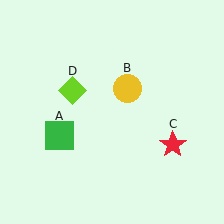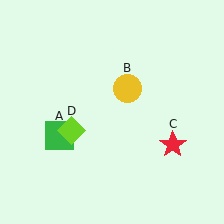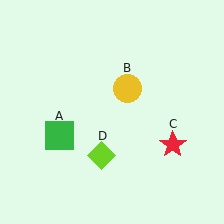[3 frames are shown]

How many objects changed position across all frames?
1 object changed position: lime diamond (object D).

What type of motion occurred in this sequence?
The lime diamond (object D) rotated counterclockwise around the center of the scene.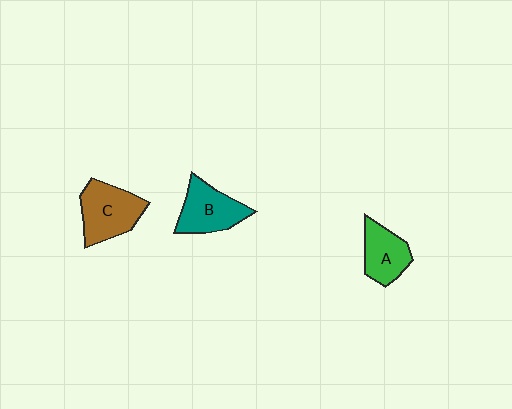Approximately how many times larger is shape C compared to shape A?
Approximately 1.3 times.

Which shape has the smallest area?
Shape A (green).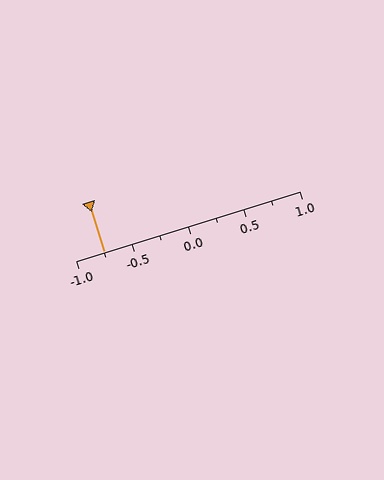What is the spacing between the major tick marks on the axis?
The major ticks are spaced 0.5 apart.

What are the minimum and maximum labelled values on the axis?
The axis runs from -1.0 to 1.0.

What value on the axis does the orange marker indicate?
The marker indicates approximately -0.75.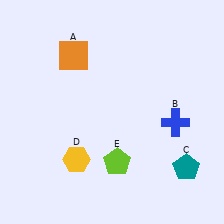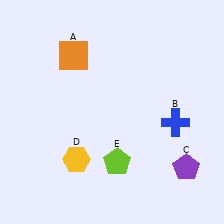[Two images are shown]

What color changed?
The pentagon (C) changed from teal in Image 1 to purple in Image 2.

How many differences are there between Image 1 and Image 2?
There is 1 difference between the two images.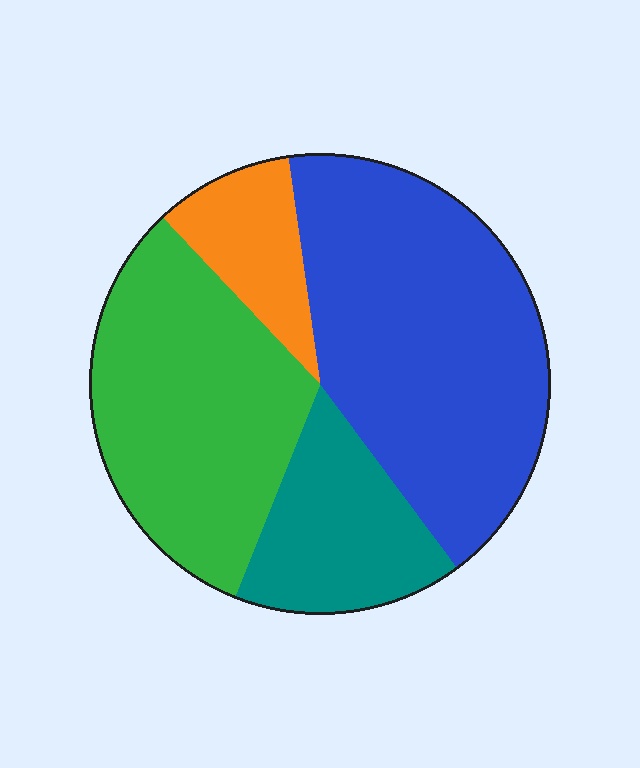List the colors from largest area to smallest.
From largest to smallest: blue, green, teal, orange.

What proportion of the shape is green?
Green covers around 30% of the shape.